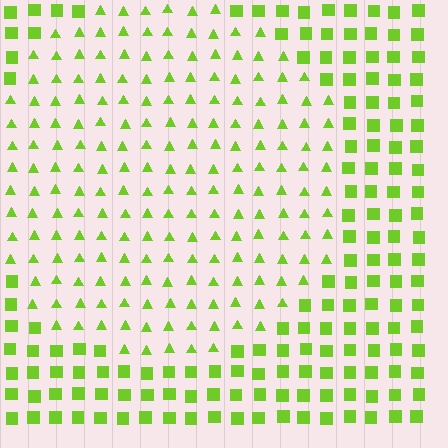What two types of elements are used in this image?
The image uses triangles inside the circle region and squares outside it.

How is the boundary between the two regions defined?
The boundary is defined by a change in element shape: triangles inside vs. squares outside. All elements share the same color and spacing.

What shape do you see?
I see a circle.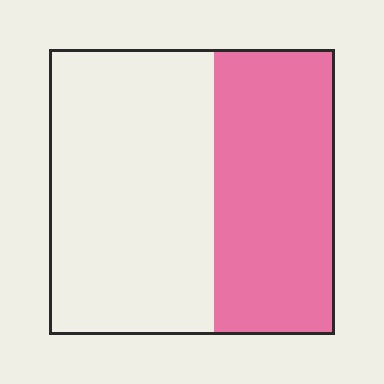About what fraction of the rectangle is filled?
About two fifths (2/5).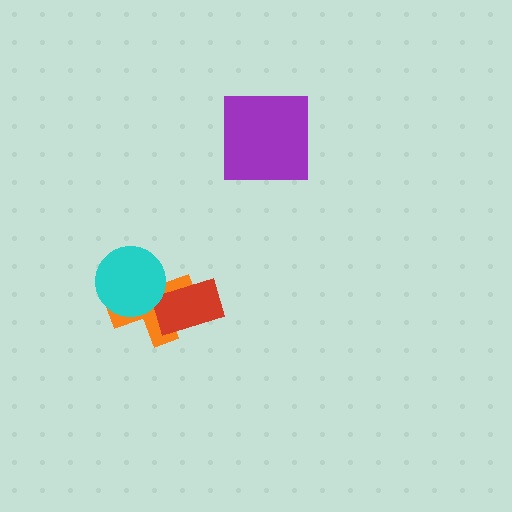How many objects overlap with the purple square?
0 objects overlap with the purple square.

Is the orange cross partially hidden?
Yes, it is partially covered by another shape.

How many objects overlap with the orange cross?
2 objects overlap with the orange cross.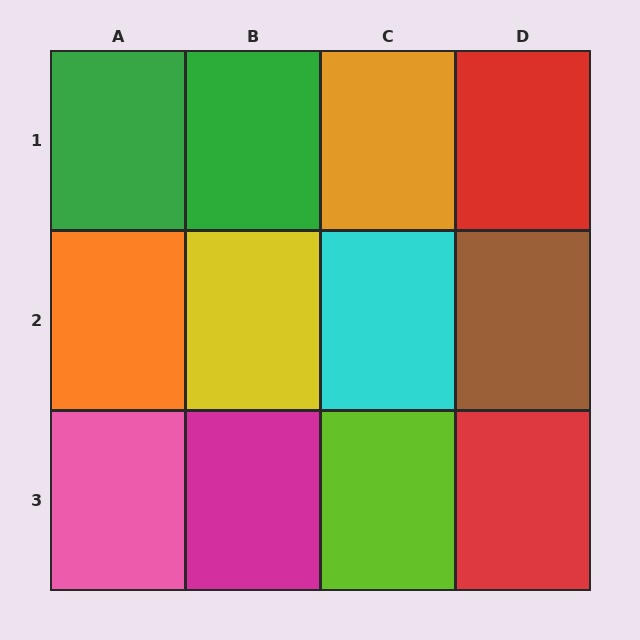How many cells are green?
2 cells are green.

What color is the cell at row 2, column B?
Yellow.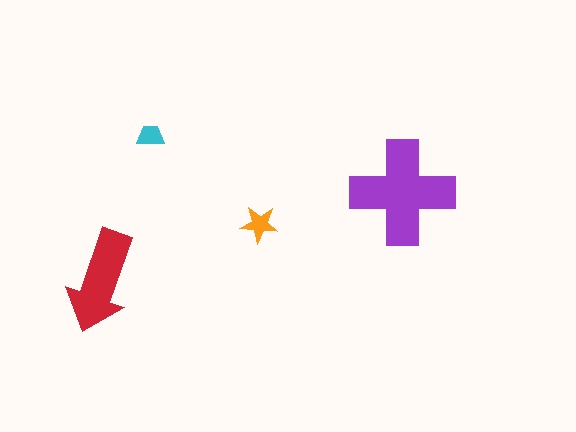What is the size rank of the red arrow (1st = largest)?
2nd.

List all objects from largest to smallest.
The purple cross, the red arrow, the orange star, the cyan trapezoid.